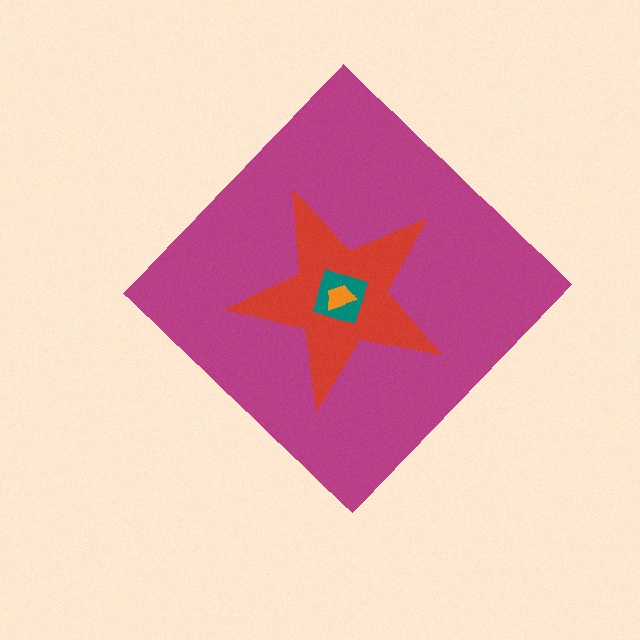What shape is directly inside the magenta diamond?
The red star.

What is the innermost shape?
The orange trapezoid.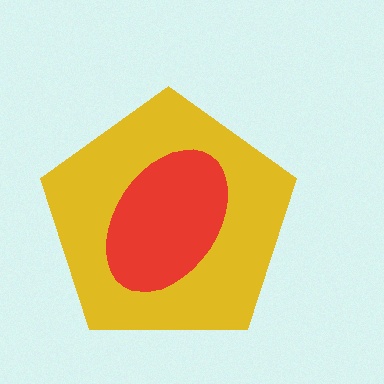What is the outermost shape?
The yellow pentagon.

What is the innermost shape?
The red ellipse.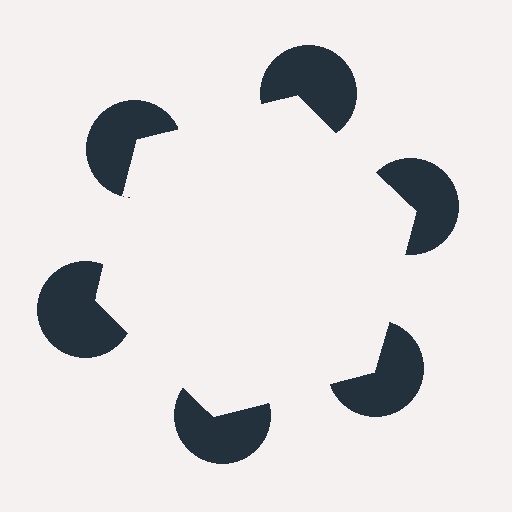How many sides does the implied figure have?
6 sides.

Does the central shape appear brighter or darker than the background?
It typically appears slightly brighter than the background, even though no actual brightness change is drawn.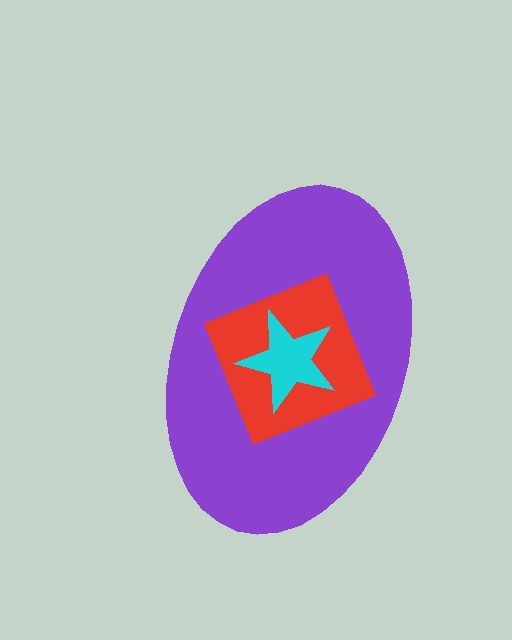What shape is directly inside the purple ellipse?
The red square.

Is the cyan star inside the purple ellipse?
Yes.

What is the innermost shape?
The cyan star.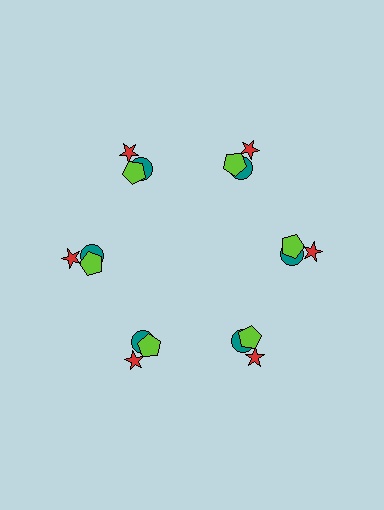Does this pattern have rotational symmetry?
Yes, this pattern has 6-fold rotational symmetry. It looks the same after rotating 60 degrees around the center.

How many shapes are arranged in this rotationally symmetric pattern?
There are 18 shapes, arranged in 6 groups of 3.